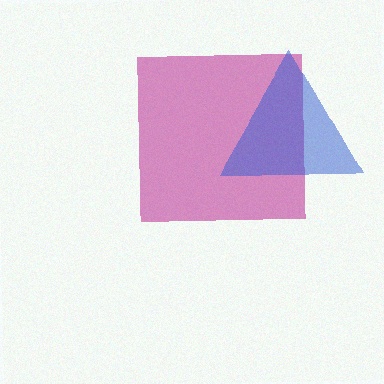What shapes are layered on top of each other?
The layered shapes are: a magenta square, a blue triangle.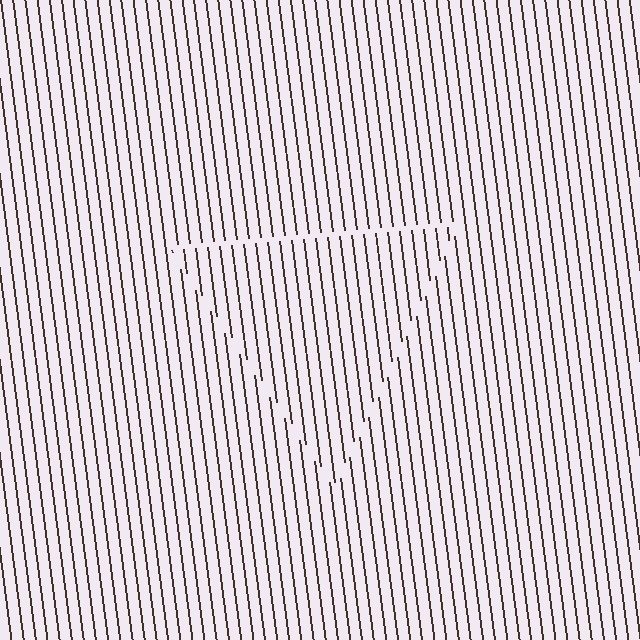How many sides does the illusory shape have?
3 sides — the line-ends trace a triangle.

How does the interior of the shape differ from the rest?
The interior of the shape contains the same grating, shifted by half a period — the contour is defined by the phase discontinuity where line-ends from the inner and outer gratings abut.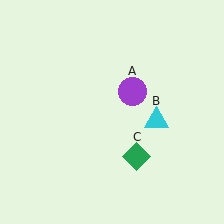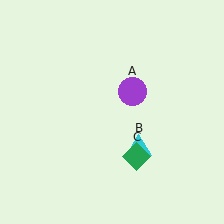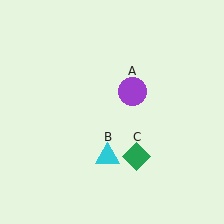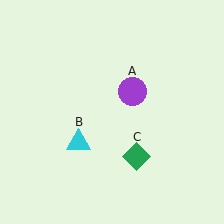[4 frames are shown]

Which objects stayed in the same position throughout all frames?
Purple circle (object A) and green diamond (object C) remained stationary.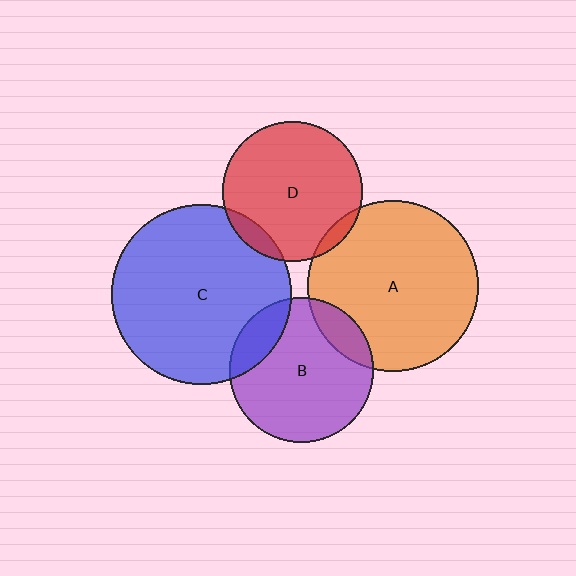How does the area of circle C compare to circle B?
Approximately 1.6 times.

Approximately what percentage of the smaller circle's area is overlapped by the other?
Approximately 15%.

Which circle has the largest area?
Circle C (blue).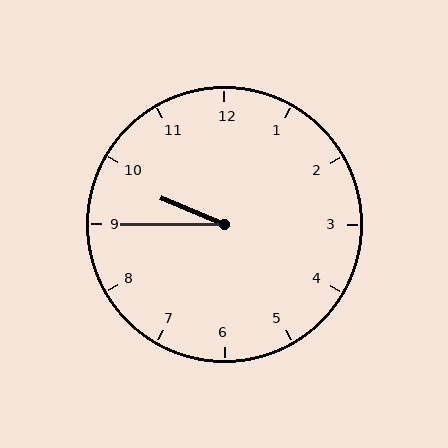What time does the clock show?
9:45.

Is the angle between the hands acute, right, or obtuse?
It is acute.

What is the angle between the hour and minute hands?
Approximately 22 degrees.